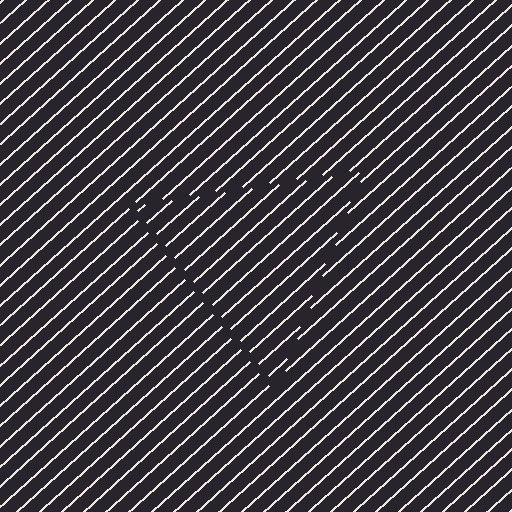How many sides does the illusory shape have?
3 sides — the line-ends trace a triangle.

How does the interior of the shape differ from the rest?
The interior of the shape contains the same grating, shifted by half a period — the contour is defined by the phase discontinuity where line-ends from the inner and outer gratings abut.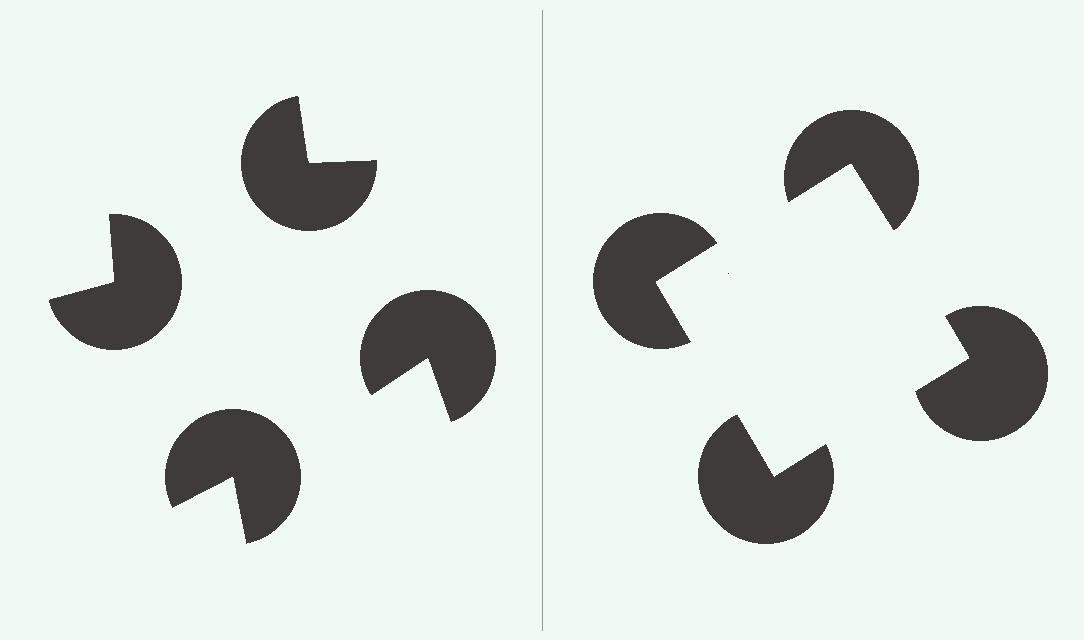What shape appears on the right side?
An illusory square.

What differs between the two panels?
The pac-man discs are positioned identically on both sides; only the wedge orientations differ. On the right they align to a square; on the left they are misaligned.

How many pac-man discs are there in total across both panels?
8 — 4 on each side.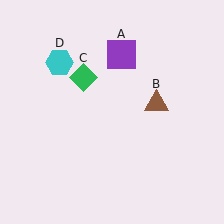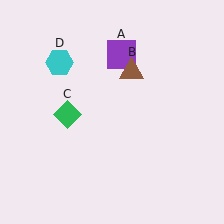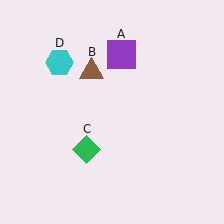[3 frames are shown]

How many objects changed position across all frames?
2 objects changed position: brown triangle (object B), green diamond (object C).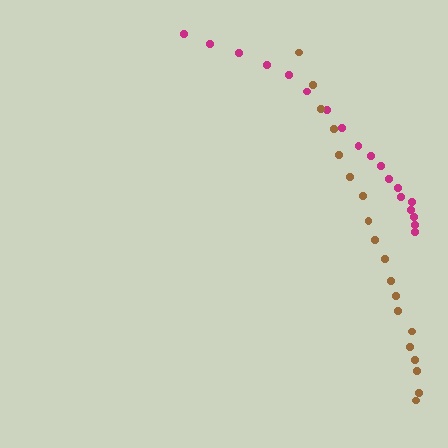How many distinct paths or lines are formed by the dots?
There are 2 distinct paths.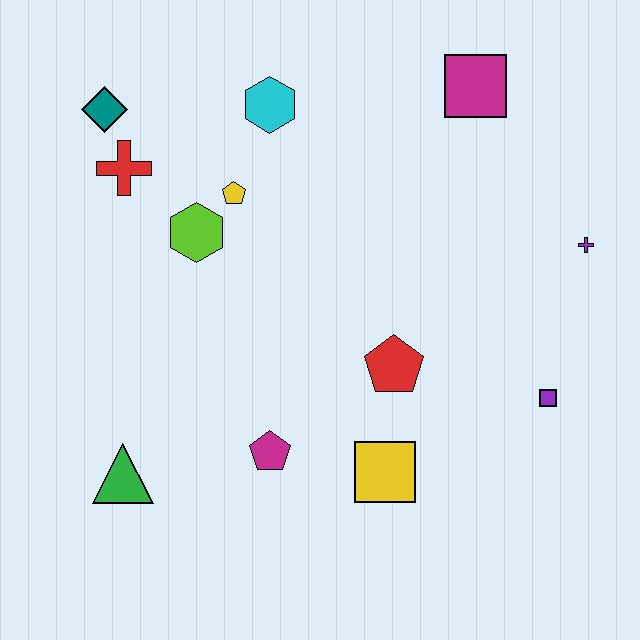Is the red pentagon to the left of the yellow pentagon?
No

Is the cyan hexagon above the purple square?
Yes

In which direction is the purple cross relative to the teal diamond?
The purple cross is to the right of the teal diamond.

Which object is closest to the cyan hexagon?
The yellow pentagon is closest to the cyan hexagon.